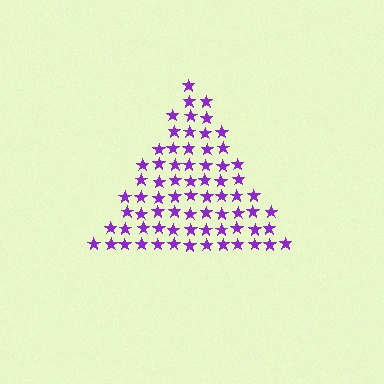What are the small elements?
The small elements are stars.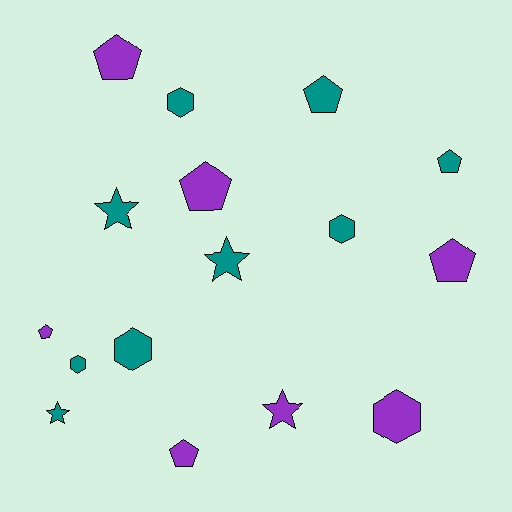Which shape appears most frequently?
Pentagon, with 7 objects.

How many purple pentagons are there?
There are 5 purple pentagons.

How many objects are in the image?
There are 16 objects.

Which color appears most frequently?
Teal, with 9 objects.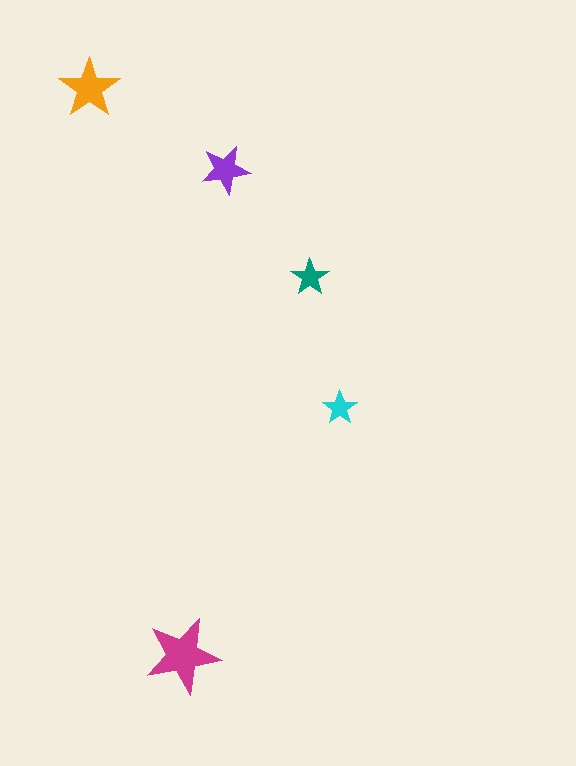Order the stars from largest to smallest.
the magenta one, the orange one, the purple one, the teal one, the cyan one.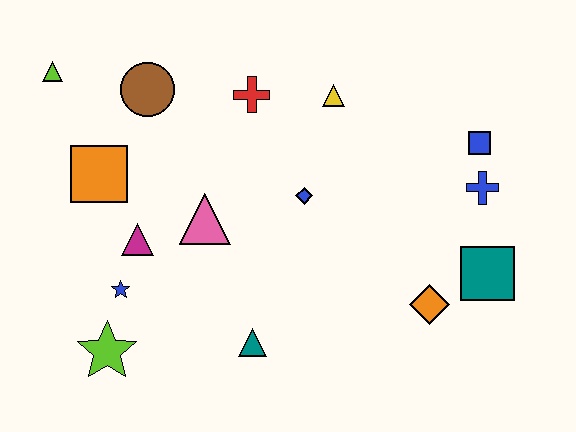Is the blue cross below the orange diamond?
No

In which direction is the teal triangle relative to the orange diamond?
The teal triangle is to the left of the orange diamond.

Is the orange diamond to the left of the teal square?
Yes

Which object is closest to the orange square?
The magenta triangle is closest to the orange square.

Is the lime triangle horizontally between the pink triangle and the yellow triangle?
No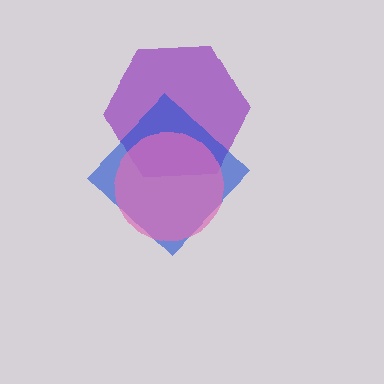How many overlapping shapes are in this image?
There are 3 overlapping shapes in the image.